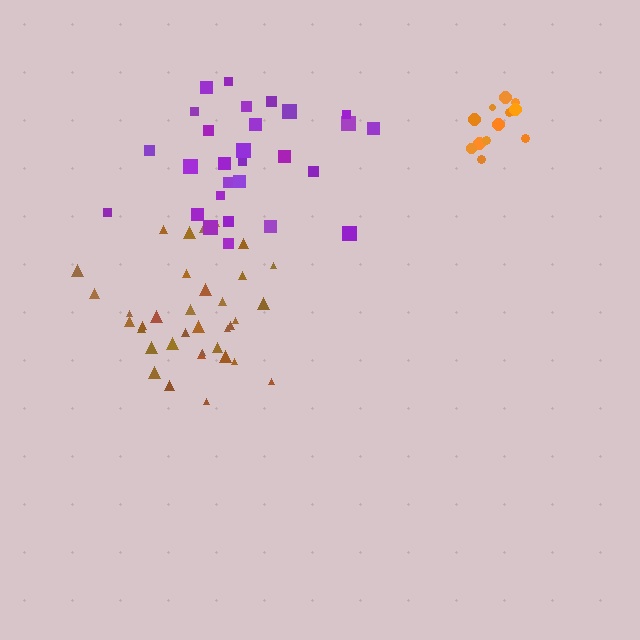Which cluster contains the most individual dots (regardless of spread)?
Brown (35).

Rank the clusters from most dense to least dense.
orange, brown, purple.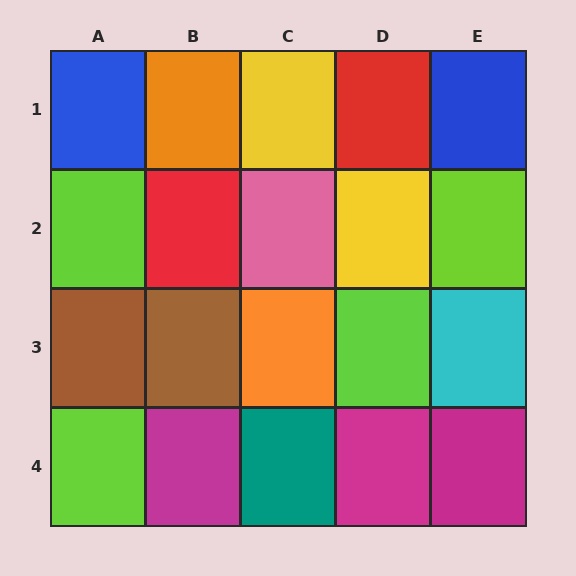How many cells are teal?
1 cell is teal.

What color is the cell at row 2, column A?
Lime.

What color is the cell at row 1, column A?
Blue.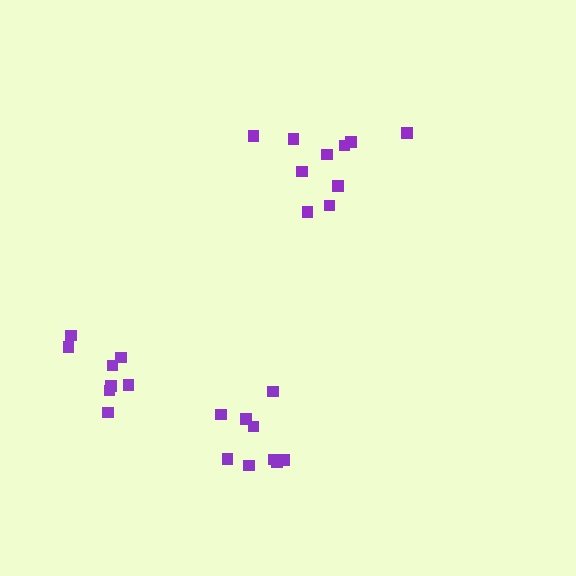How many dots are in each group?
Group 1: 9 dots, Group 2: 10 dots, Group 3: 8 dots (27 total).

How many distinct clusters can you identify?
There are 3 distinct clusters.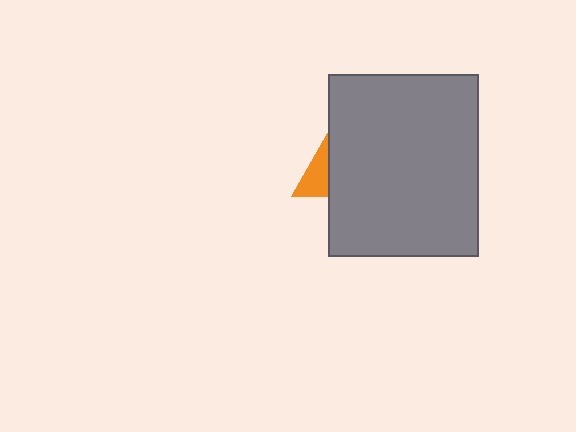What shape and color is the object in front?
The object in front is a gray rectangle.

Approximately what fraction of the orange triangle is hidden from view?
Roughly 66% of the orange triangle is hidden behind the gray rectangle.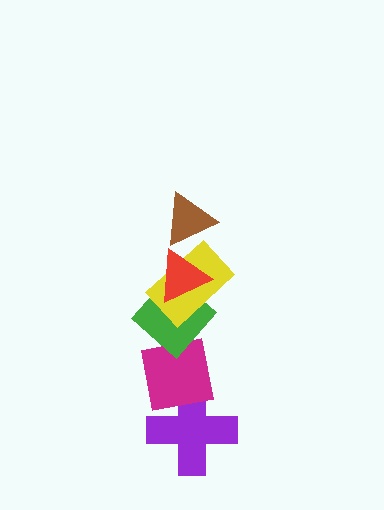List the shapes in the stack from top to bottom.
From top to bottom: the brown triangle, the red triangle, the yellow rectangle, the green diamond, the magenta square, the purple cross.